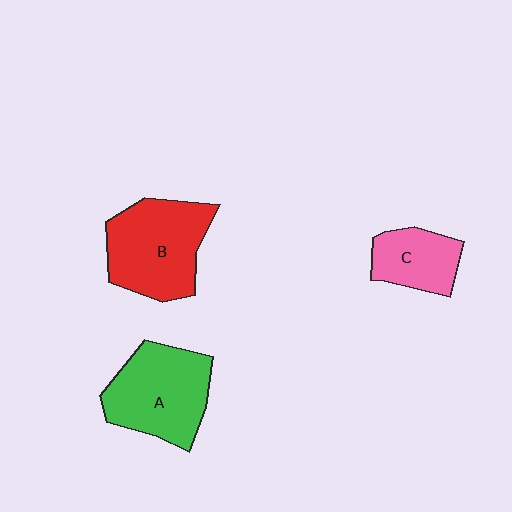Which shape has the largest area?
Shape B (red).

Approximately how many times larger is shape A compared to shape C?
Approximately 1.7 times.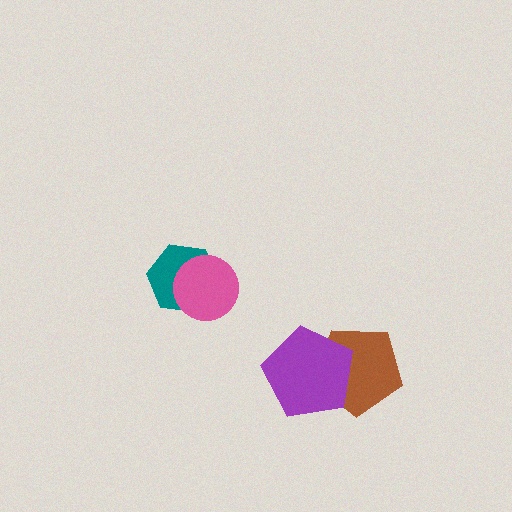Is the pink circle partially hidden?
No, no other shape covers it.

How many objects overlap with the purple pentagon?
1 object overlaps with the purple pentagon.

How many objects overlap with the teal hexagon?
1 object overlaps with the teal hexagon.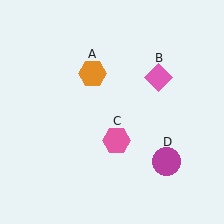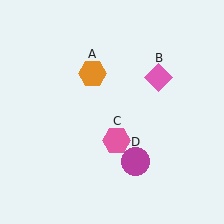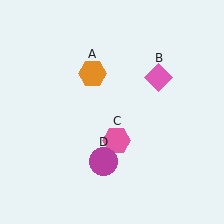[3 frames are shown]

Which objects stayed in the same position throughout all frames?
Orange hexagon (object A) and pink diamond (object B) and pink hexagon (object C) remained stationary.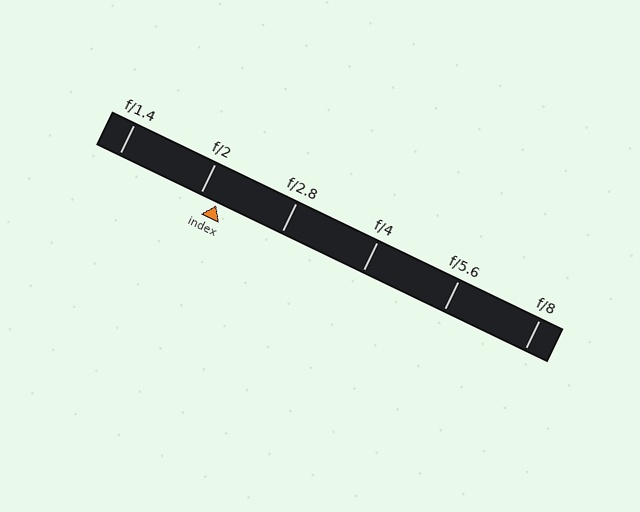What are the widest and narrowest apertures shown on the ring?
The widest aperture shown is f/1.4 and the narrowest is f/8.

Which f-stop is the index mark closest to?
The index mark is closest to f/2.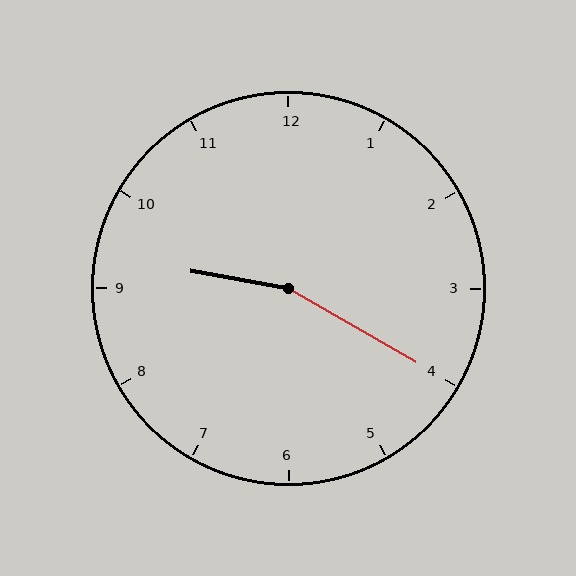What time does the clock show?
9:20.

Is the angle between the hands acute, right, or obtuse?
It is obtuse.